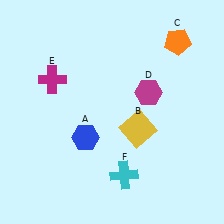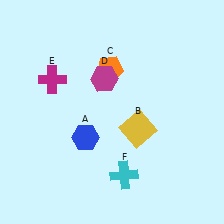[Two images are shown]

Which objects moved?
The objects that moved are: the orange pentagon (C), the magenta hexagon (D).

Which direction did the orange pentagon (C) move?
The orange pentagon (C) moved left.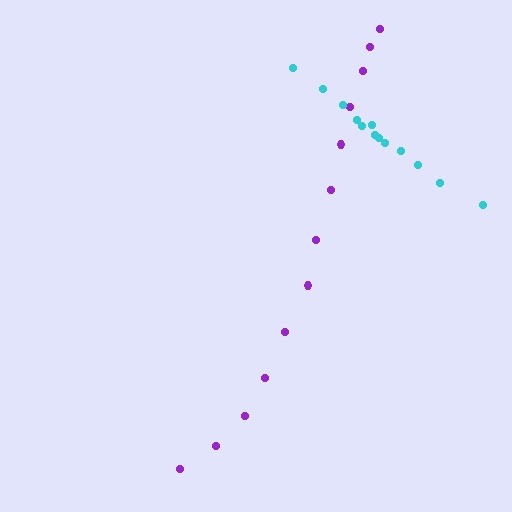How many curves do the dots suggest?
There are 2 distinct paths.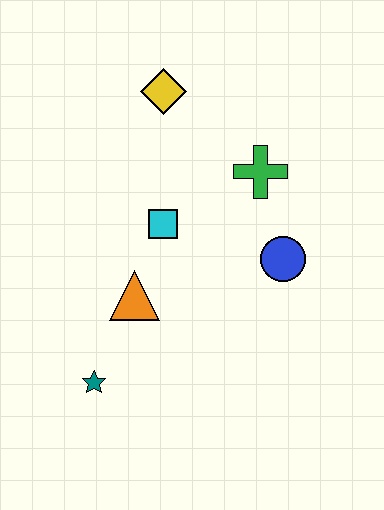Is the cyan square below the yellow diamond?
Yes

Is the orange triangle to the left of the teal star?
No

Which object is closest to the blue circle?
The green cross is closest to the blue circle.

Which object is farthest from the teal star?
The yellow diamond is farthest from the teal star.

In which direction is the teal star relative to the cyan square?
The teal star is below the cyan square.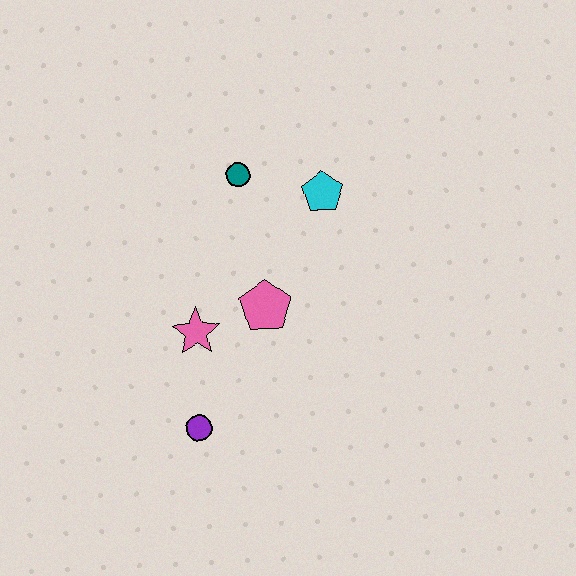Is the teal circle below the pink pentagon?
No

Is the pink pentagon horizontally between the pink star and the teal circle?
No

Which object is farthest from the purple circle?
The cyan pentagon is farthest from the purple circle.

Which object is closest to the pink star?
The pink pentagon is closest to the pink star.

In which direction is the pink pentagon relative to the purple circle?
The pink pentagon is above the purple circle.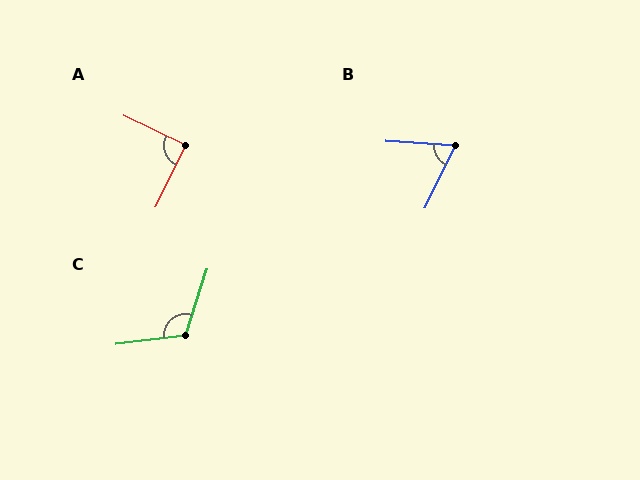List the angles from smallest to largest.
B (68°), A (90°), C (115°).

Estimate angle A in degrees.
Approximately 90 degrees.